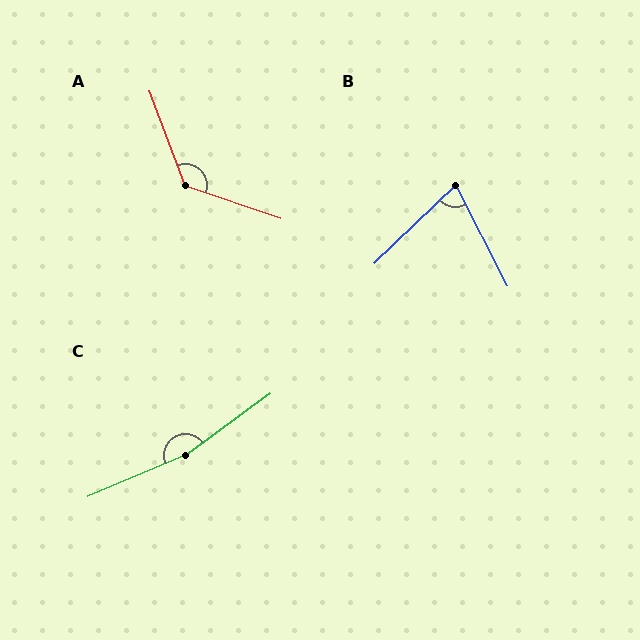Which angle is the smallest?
B, at approximately 73 degrees.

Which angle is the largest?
C, at approximately 167 degrees.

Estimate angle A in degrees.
Approximately 129 degrees.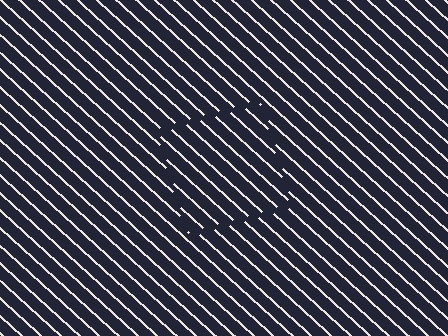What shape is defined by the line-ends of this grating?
An illusory square. The interior of the shape contains the same grating, shifted by half a period — the contour is defined by the phase discontinuity where line-ends from the inner and outer gratings abut.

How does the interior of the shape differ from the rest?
The interior of the shape contains the same grating, shifted by half a period — the contour is defined by the phase discontinuity where line-ends from the inner and outer gratings abut.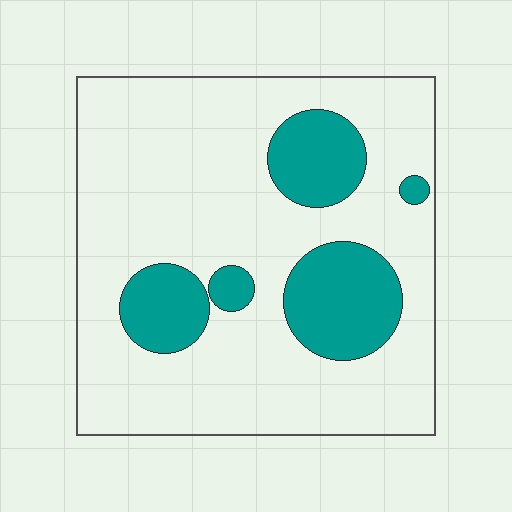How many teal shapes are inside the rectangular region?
5.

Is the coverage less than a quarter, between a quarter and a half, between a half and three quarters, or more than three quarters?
Less than a quarter.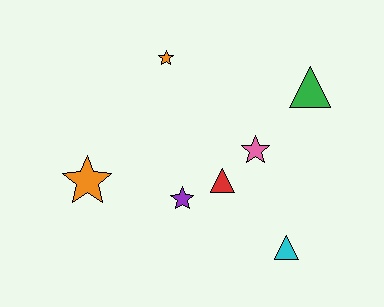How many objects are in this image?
There are 7 objects.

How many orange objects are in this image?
There are 2 orange objects.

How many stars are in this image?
There are 4 stars.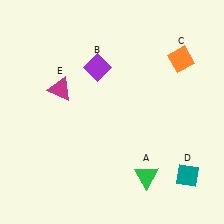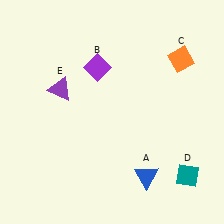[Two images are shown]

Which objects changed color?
A changed from green to blue. E changed from magenta to purple.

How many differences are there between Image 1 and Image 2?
There are 2 differences between the two images.